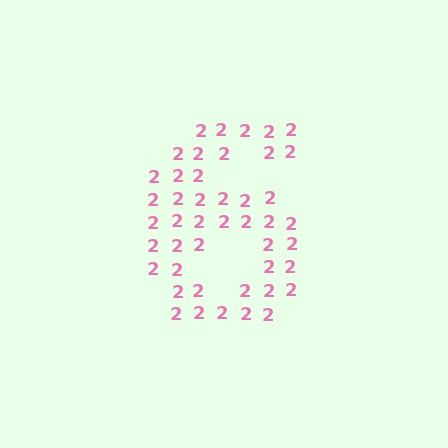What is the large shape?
The large shape is the digit 6.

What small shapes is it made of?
It is made of small digit 2's.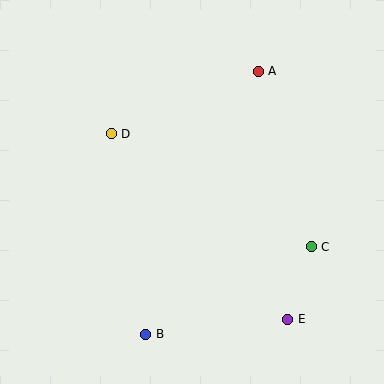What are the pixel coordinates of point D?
Point D is at (111, 134).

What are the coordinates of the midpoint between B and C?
The midpoint between B and C is at (229, 290).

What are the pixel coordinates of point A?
Point A is at (258, 71).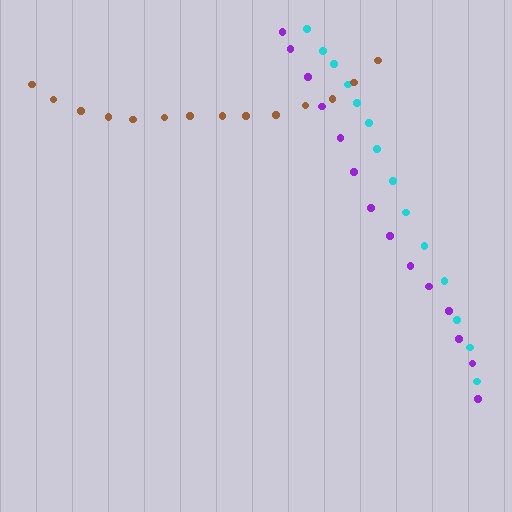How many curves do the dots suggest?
There are 3 distinct paths.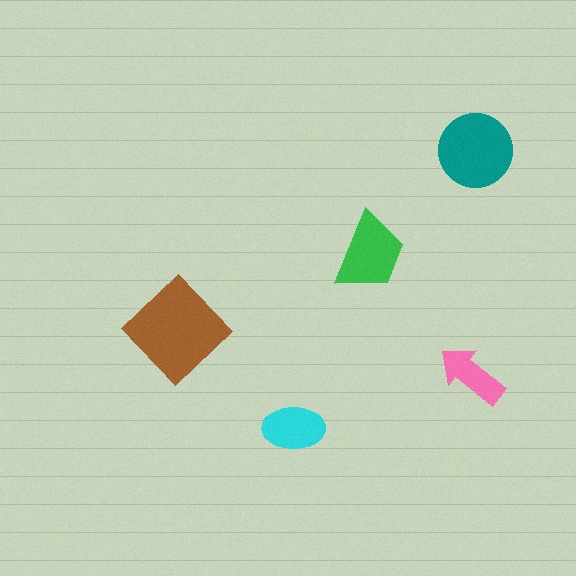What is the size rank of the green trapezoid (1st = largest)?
3rd.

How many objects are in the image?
There are 5 objects in the image.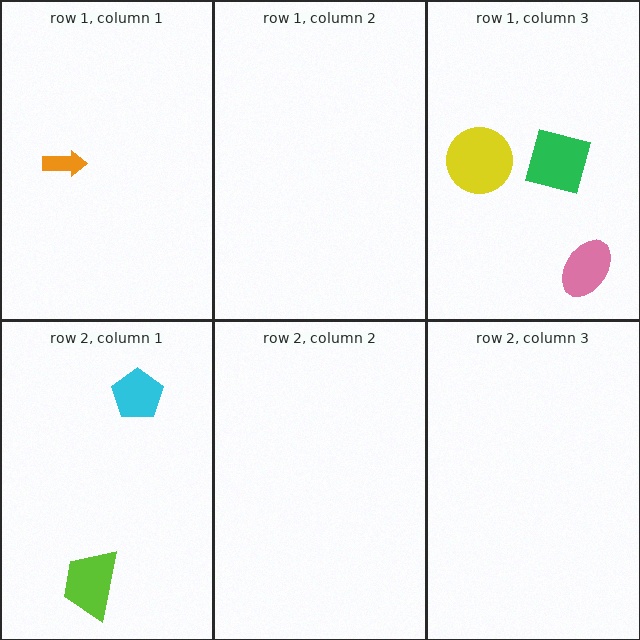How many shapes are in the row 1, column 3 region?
3.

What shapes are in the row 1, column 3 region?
The pink ellipse, the yellow circle, the green square.